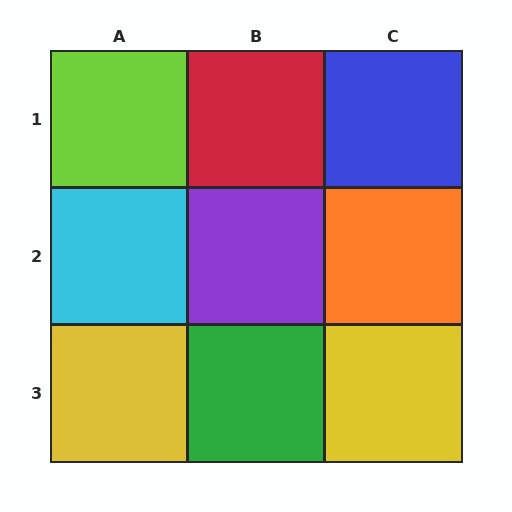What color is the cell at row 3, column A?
Yellow.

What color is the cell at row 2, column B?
Purple.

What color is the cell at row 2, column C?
Orange.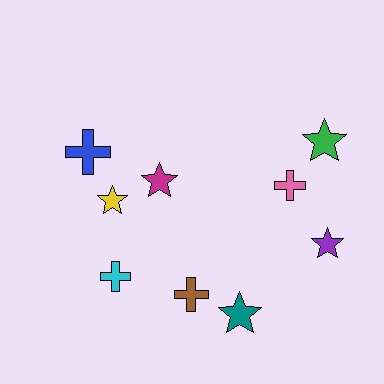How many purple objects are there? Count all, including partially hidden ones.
There is 1 purple object.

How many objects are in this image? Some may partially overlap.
There are 9 objects.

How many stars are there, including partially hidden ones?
There are 5 stars.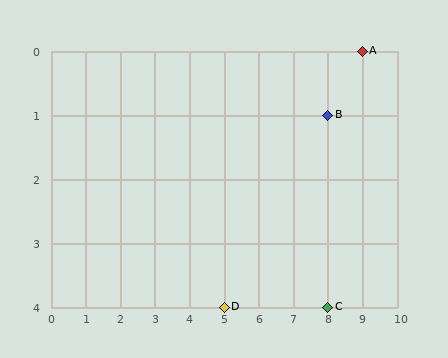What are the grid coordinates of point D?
Point D is at grid coordinates (5, 4).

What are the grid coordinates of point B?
Point B is at grid coordinates (8, 1).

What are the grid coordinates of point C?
Point C is at grid coordinates (8, 4).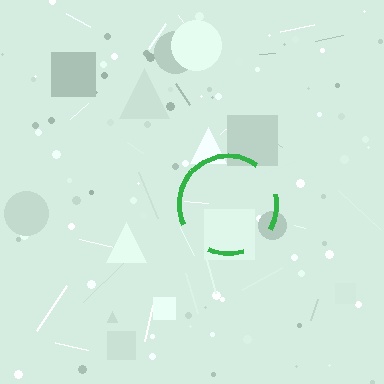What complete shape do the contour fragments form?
The contour fragments form a circle.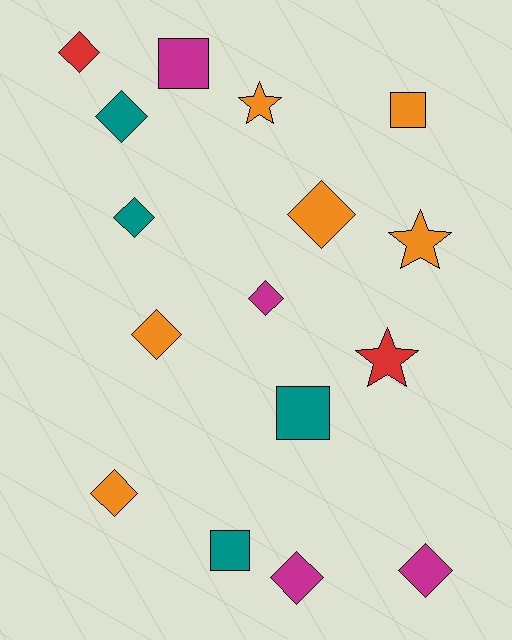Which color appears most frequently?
Orange, with 6 objects.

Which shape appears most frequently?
Diamond, with 9 objects.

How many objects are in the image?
There are 16 objects.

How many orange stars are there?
There are 2 orange stars.